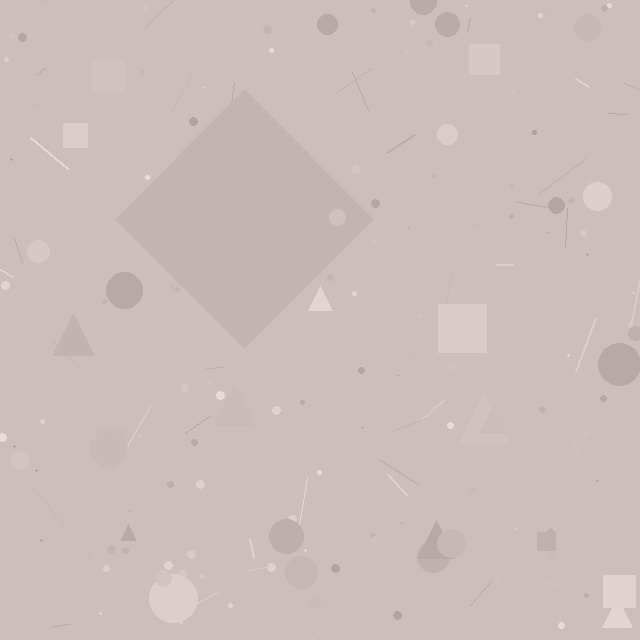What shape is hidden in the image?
A diamond is hidden in the image.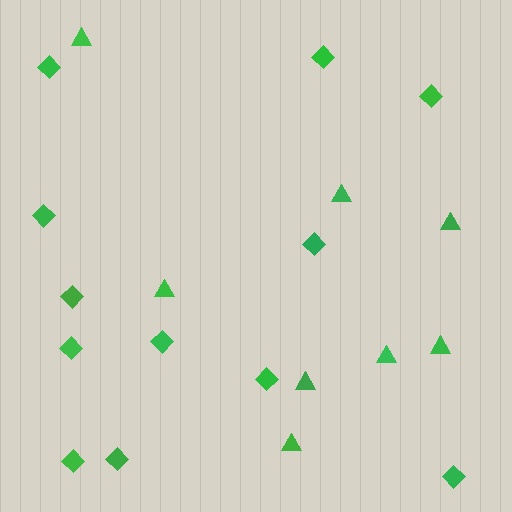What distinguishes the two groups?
There are 2 groups: one group of diamonds (12) and one group of triangles (8).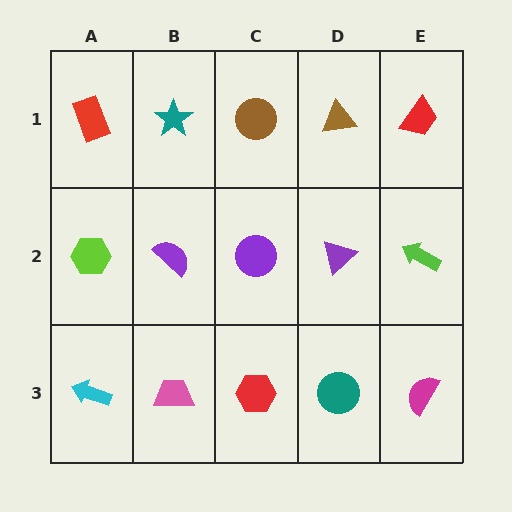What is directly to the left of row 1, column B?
A red rectangle.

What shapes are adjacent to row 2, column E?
A red trapezoid (row 1, column E), a magenta semicircle (row 3, column E), a purple triangle (row 2, column D).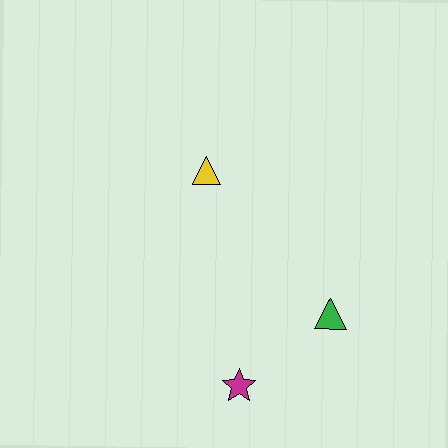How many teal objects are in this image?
There are no teal objects.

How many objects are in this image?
There are 3 objects.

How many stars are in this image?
There is 1 star.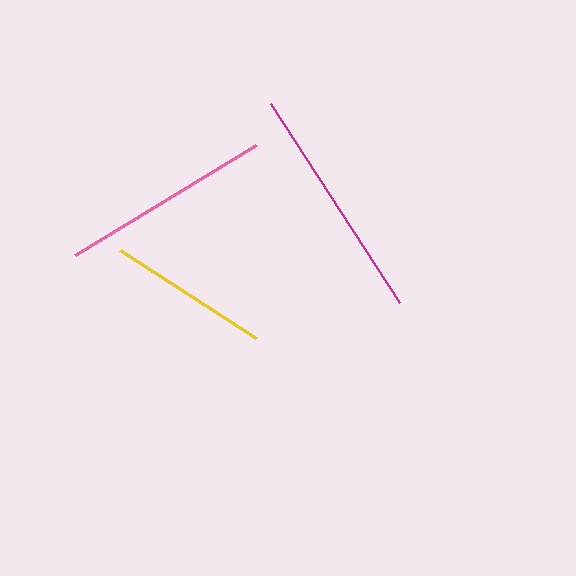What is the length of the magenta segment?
The magenta segment is approximately 237 pixels long.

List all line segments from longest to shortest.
From longest to shortest: magenta, pink, yellow.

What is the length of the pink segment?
The pink segment is approximately 212 pixels long.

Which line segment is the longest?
The magenta line is the longest at approximately 237 pixels.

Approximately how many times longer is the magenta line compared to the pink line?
The magenta line is approximately 1.1 times the length of the pink line.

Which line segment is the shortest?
The yellow line is the shortest at approximately 161 pixels.